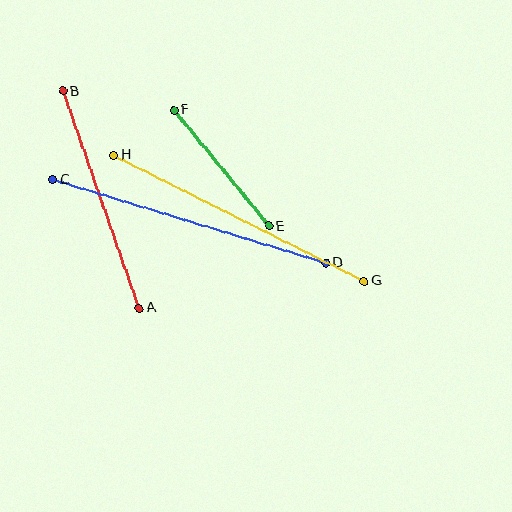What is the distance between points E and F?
The distance is approximately 149 pixels.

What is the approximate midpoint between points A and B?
The midpoint is at approximately (101, 200) pixels.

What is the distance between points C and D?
The distance is approximately 285 pixels.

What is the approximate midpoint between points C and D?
The midpoint is at approximately (189, 221) pixels.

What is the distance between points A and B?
The distance is approximately 230 pixels.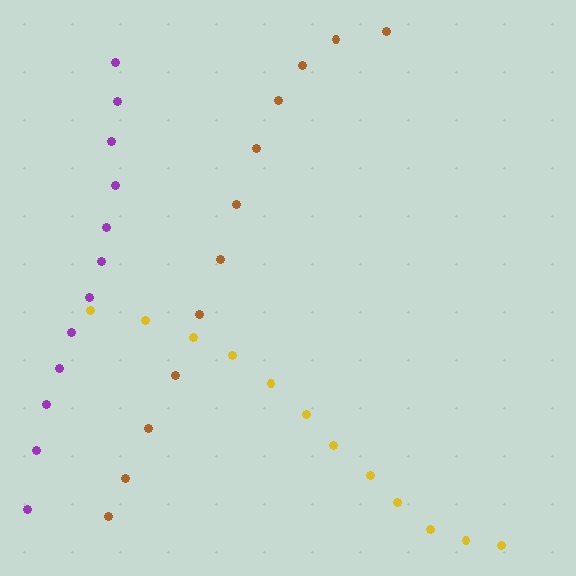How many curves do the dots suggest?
There are 3 distinct paths.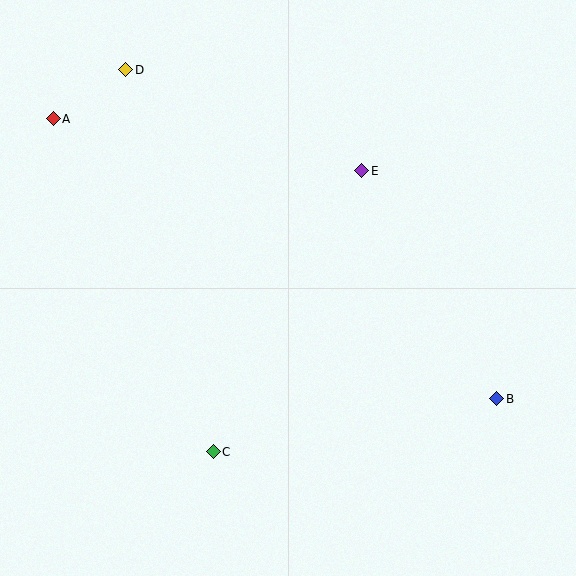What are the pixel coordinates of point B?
Point B is at (497, 399).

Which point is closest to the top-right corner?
Point E is closest to the top-right corner.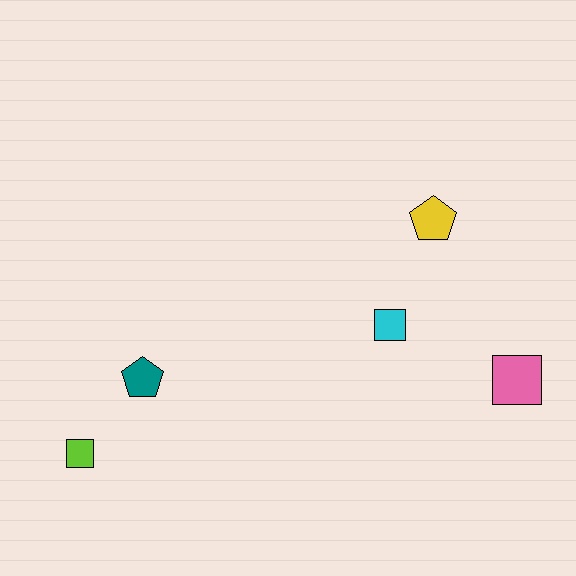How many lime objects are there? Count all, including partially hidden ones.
There is 1 lime object.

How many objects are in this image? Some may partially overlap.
There are 5 objects.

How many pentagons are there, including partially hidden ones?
There are 2 pentagons.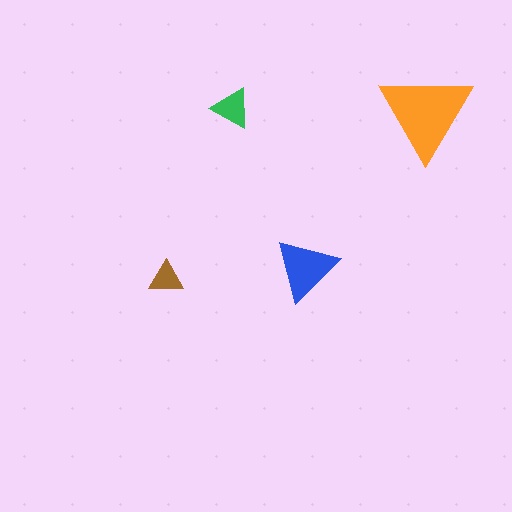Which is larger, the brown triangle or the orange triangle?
The orange one.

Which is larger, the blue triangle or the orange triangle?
The orange one.